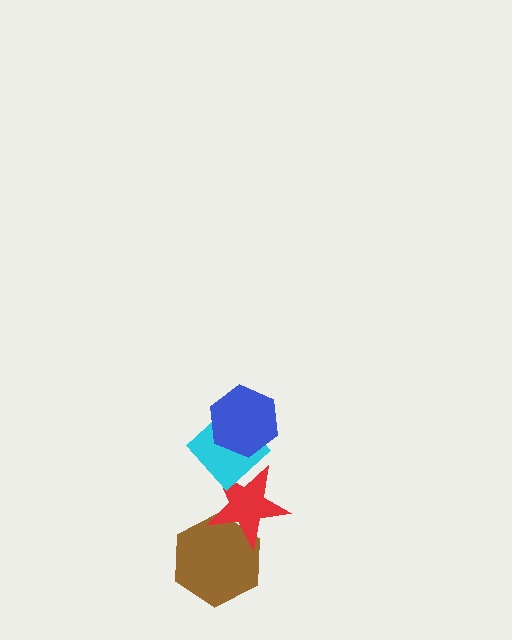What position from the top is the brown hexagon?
The brown hexagon is 4th from the top.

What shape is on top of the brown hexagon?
The red star is on top of the brown hexagon.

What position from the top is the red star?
The red star is 3rd from the top.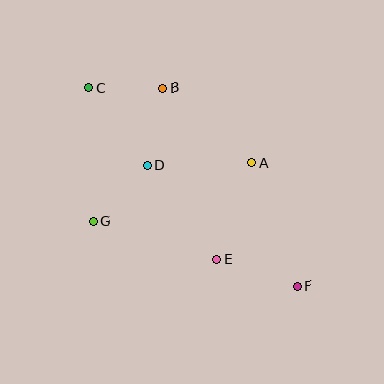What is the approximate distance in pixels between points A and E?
The distance between A and E is approximately 103 pixels.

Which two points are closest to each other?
Points B and C are closest to each other.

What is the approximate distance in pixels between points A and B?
The distance between A and B is approximately 117 pixels.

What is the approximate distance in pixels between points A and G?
The distance between A and G is approximately 169 pixels.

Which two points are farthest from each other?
Points C and F are farthest from each other.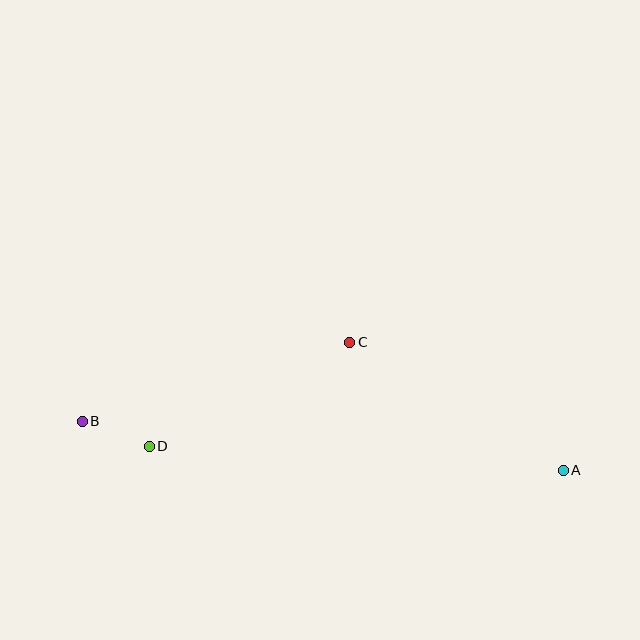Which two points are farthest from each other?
Points A and B are farthest from each other.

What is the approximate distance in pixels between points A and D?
The distance between A and D is approximately 415 pixels.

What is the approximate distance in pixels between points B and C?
The distance between B and C is approximately 279 pixels.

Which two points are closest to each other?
Points B and D are closest to each other.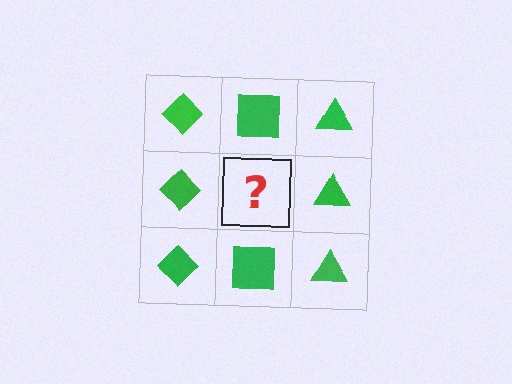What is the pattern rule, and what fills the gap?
The rule is that each column has a consistent shape. The gap should be filled with a green square.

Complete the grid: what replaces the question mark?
The question mark should be replaced with a green square.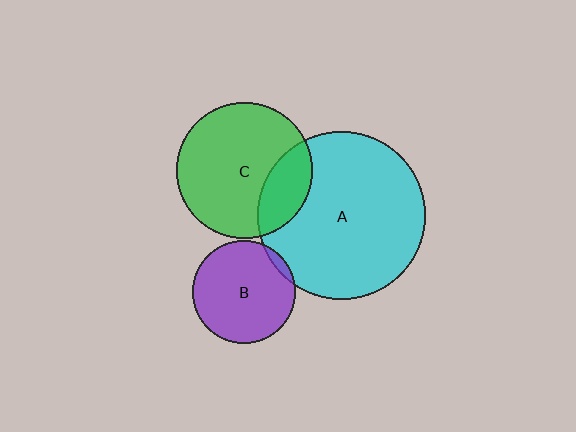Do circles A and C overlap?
Yes.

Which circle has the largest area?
Circle A (cyan).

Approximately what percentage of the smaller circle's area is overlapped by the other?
Approximately 25%.